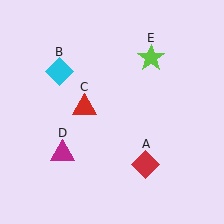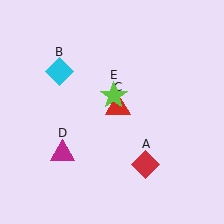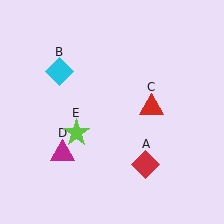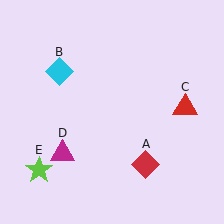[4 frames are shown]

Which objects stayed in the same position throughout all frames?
Red diamond (object A) and cyan diamond (object B) and magenta triangle (object D) remained stationary.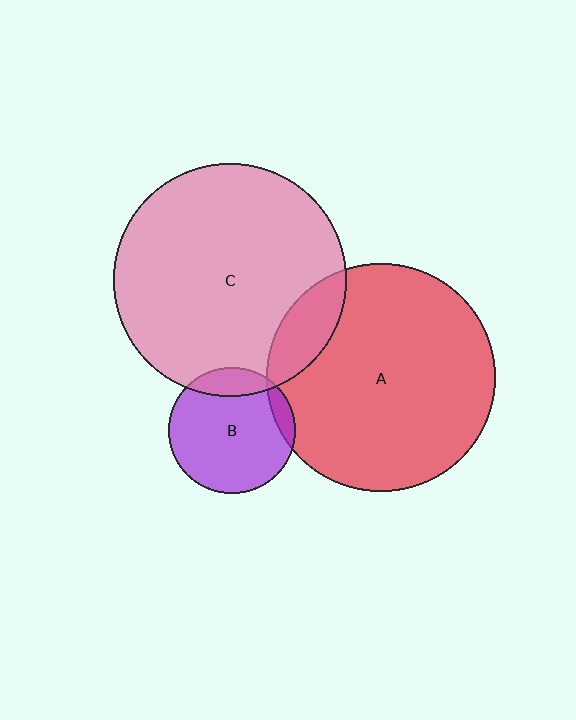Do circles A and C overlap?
Yes.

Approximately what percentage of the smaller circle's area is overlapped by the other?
Approximately 10%.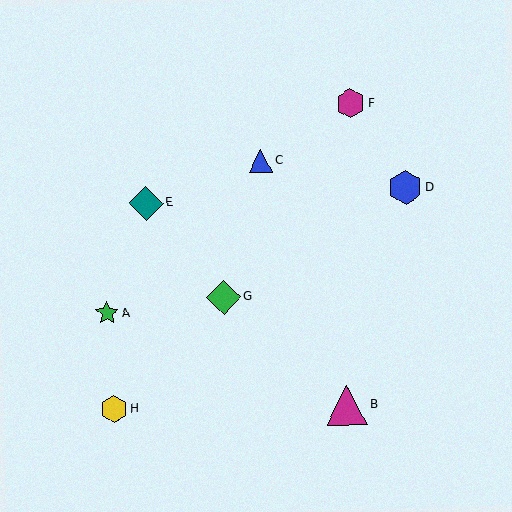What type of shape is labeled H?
Shape H is a yellow hexagon.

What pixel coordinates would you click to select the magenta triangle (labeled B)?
Click at (347, 405) to select the magenta triangle B.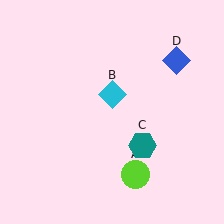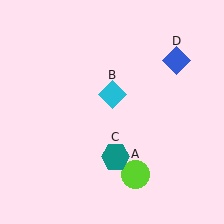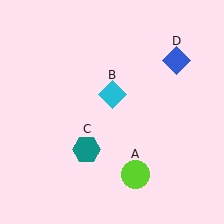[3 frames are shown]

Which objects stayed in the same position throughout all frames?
Lime circle (object A) and cyan diamond (object B) and blue diamond (object D) remained stationary.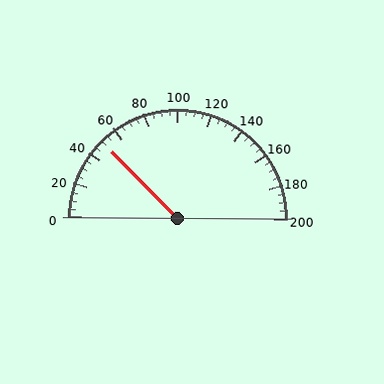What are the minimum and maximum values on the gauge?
The gauge ranges from 0 to 200.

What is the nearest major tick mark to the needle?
The nearest major tick mark is 40.